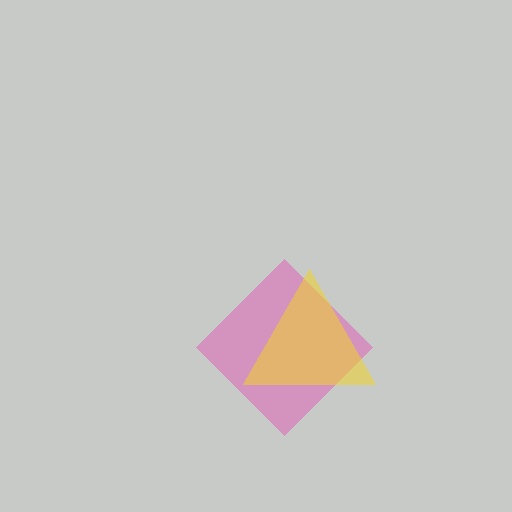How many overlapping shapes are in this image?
There are 2 overlapping shapes in the image.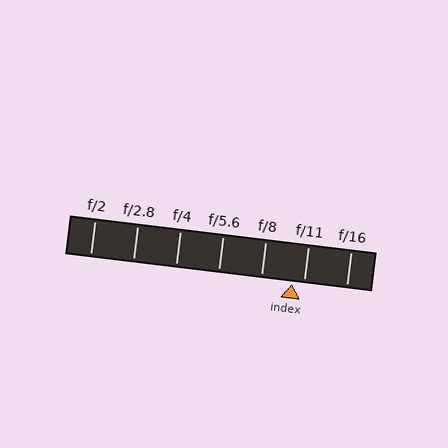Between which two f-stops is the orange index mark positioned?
The index mark is between f/8 and f/11.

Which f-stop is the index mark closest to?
The index mark is closest to f/11.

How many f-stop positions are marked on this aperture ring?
There are 7 f-stop positions marked.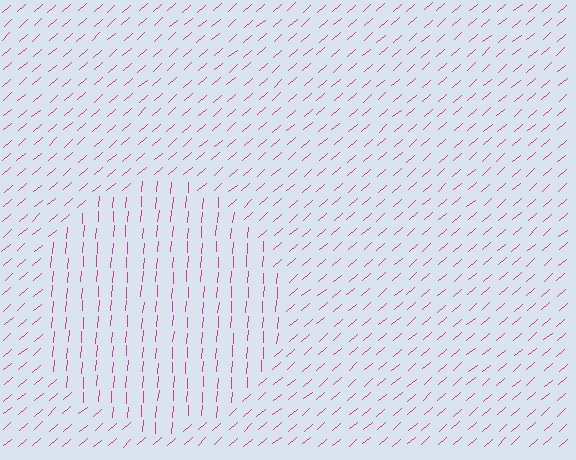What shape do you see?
I see a circle.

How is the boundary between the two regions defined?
The boundary is defined purely by a change in line orientation (approximately 45 degrees difference). All lines are the same color and thickness.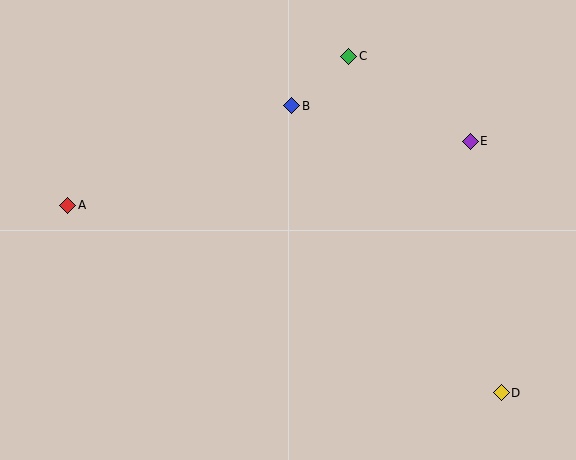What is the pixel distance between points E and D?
The distance between E and D is 254 pixels.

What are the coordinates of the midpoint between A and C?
The midpoint between A and C is at (208, 131).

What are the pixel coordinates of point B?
Point B is at (292, 106).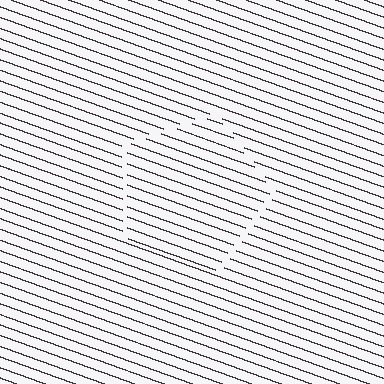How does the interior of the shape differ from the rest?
The interior of the shape contains the same grating, shifted by half a period — the contour is defined by the phase discontinuity where line-ends from the inner and outer gratings abut.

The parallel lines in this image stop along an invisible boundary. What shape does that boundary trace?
An illusory pentagon. The interior of the shape contains the same grating, shifted by half a period — the contour is defined by the phase discontinuity where line-ends from the inner and outer gratings abut.